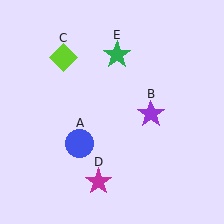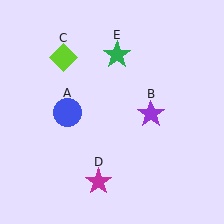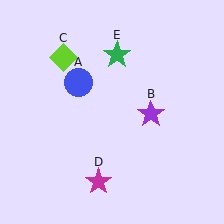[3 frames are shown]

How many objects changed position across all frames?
1 object changed position: blue circle (object A).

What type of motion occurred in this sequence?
The blue circle (object A) rotated clockwise around the center of the scene.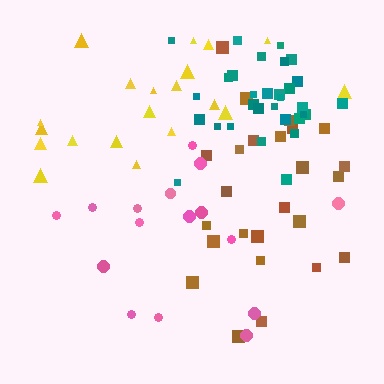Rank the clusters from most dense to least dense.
teal, brown, yellow, pink.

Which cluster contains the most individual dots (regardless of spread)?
Teal (32).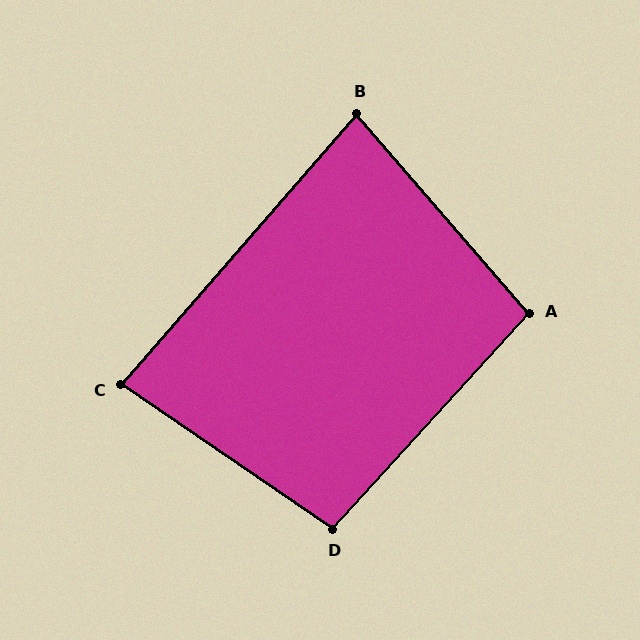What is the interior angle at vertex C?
Approximately 83 degrees (acute).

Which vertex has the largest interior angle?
D, at approximately 98 degrees.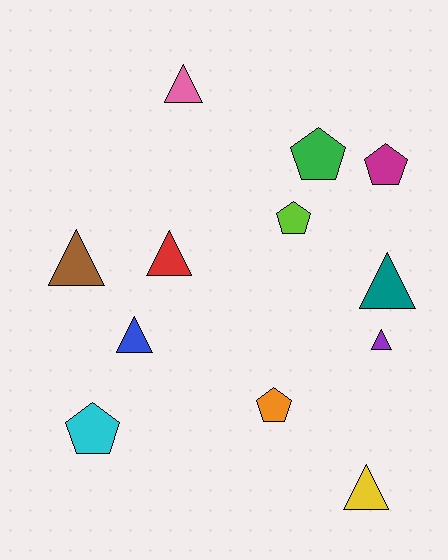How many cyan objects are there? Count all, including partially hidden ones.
There is 1 cyan object.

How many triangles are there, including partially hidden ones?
There are 7 triangles.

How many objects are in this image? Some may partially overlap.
There are 12 objects.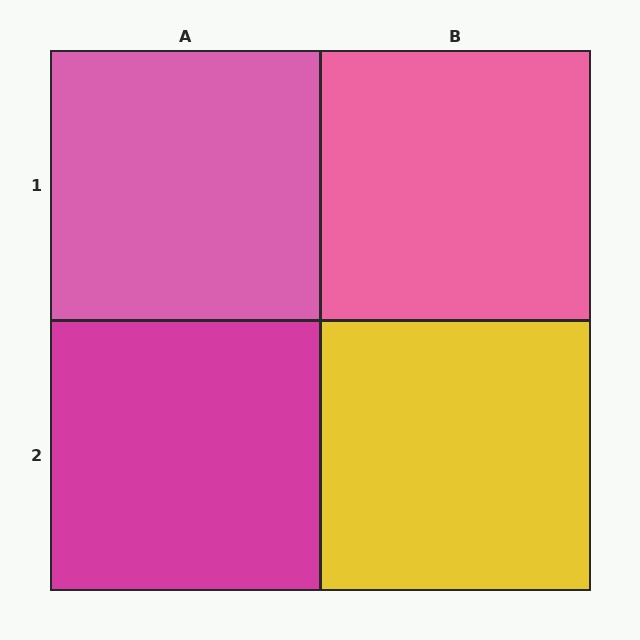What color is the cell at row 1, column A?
Pink.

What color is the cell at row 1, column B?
Pink.